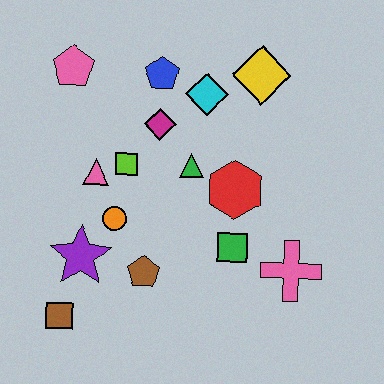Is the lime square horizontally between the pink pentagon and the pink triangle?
No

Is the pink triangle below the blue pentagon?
Yes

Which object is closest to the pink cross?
The green square is closest to the pink cross.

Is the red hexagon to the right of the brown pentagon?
Yes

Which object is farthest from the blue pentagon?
The brown square is farthest from the blue pentagon.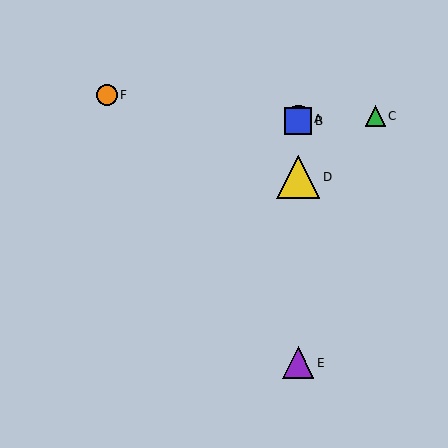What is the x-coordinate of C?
Object C is at x≈375.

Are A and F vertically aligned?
No, A is at x≈298 and F is at x≈107.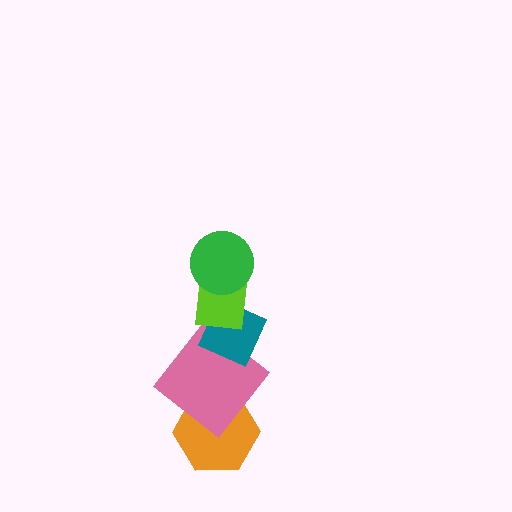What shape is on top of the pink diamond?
The teal diamond is on top of the pink diamond.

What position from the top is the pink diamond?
The pink diamond is 4th from the top.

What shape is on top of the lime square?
The green circle is on top of the lime square.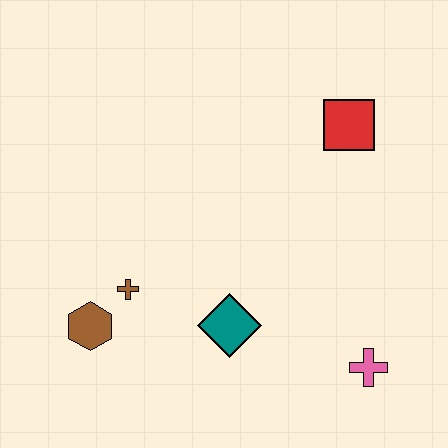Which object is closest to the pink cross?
The teal diamond is closest to the pink cross.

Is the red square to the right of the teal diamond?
Yes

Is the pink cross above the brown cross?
No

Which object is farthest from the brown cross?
The red square is farthest from the brown cross.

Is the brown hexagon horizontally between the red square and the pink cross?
No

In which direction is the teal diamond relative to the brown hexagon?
The teal diamond is to the right of the brown hexagon.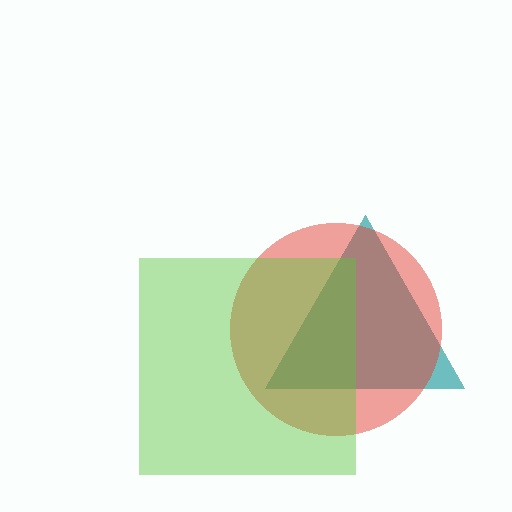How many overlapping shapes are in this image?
There are 3 overlapping shapes in the image.